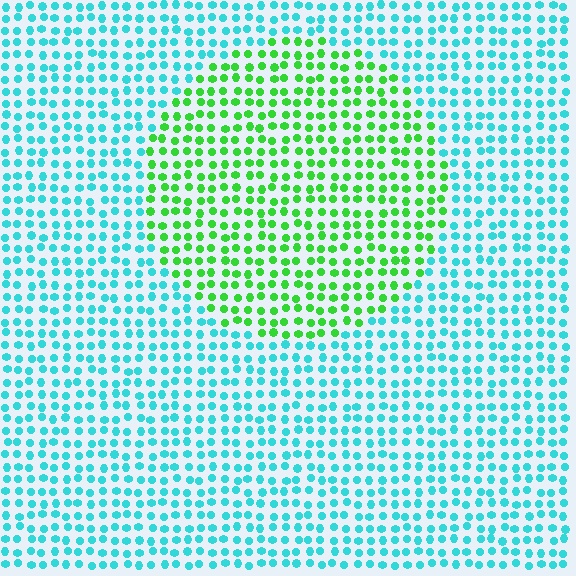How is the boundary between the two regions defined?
The boundary is defined purely by a slight shift in hue (about 59 degrees). Spacing, size, and orientation are identical on both sides.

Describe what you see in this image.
The image is filled with small cyan elements in a uniform arrangement. A circle-shaped region is visible where the elements are tinted to a slightly different hue, forming a subtle color boundary.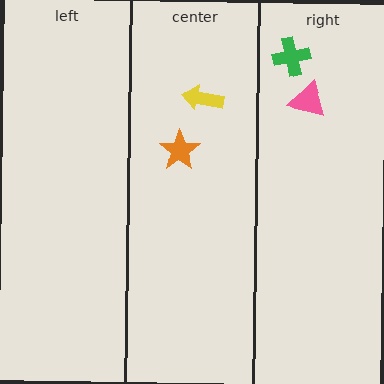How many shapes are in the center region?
2.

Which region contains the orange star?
The center region.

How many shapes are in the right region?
2.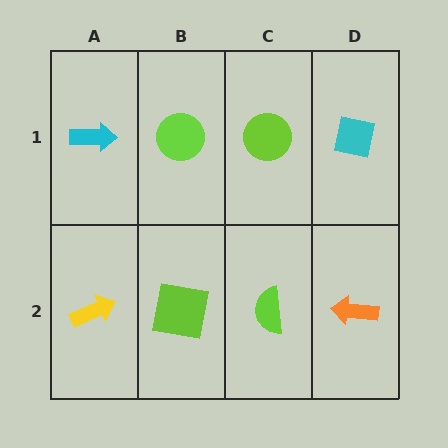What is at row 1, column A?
A cyan arrow.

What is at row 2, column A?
A yellow arrow.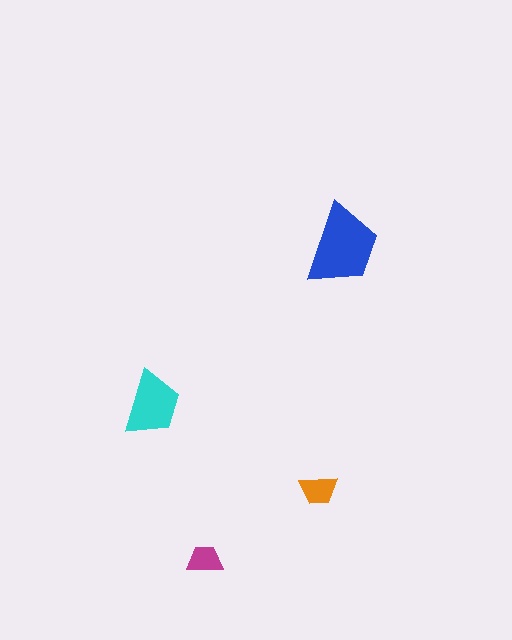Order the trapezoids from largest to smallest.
the blue one, the cyan one, the orange one, the magenta one.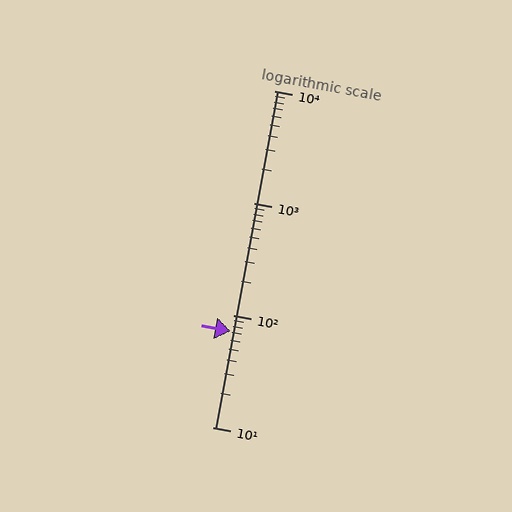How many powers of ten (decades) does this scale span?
The scale spans 3 decades, from 10 to 10000.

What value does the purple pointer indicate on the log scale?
The pointer indicates approximately 71.